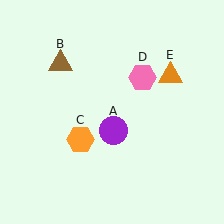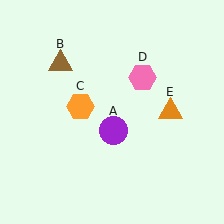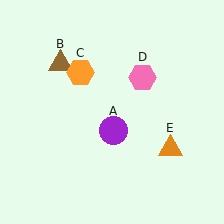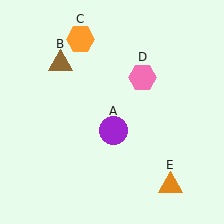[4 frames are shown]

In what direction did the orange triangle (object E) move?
The orange triangle (object E) moved down.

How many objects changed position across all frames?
2 objects changed position: orange hexagon (object C), orange triangle (object E).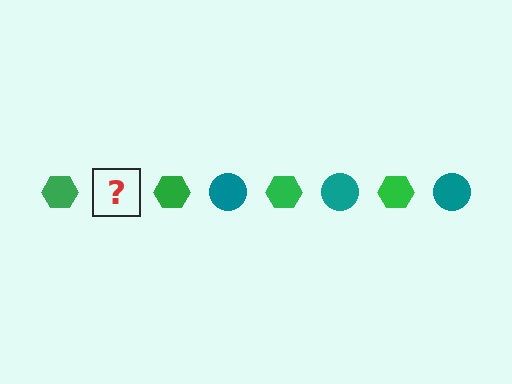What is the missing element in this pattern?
The missing element is a teal circle.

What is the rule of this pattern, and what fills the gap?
The rule is that the pattern alternates between green hexagon and teal circle. The gap should be filled with a teal circle.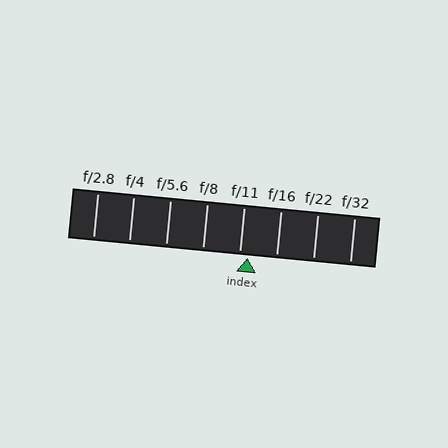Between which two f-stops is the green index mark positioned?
The index mark is between f/11 and f/16.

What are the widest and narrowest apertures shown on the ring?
The widest aperture shown is f/2.8 and the narrowest is f/32.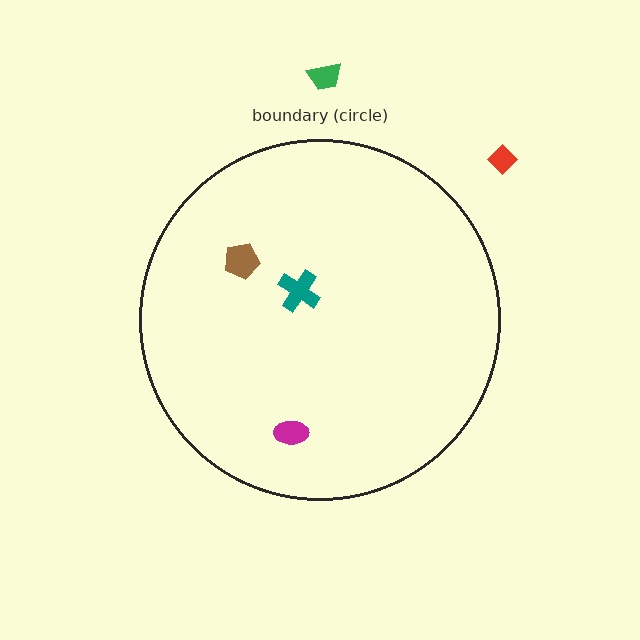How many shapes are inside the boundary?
3 inside, 2 outside.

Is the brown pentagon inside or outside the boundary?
Inside.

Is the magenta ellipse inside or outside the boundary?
Inside.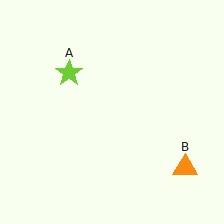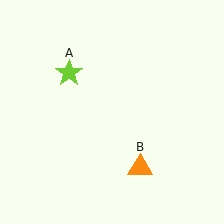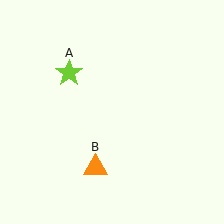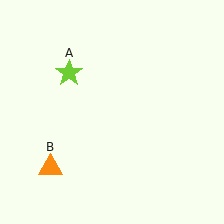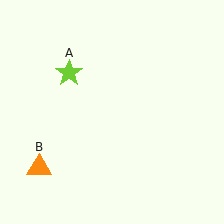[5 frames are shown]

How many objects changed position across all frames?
1 object changed position: orange triangle (object B).